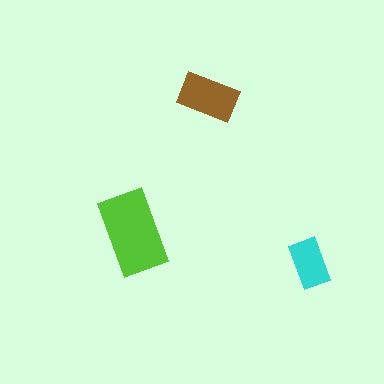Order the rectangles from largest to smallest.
the lime one, the brown one, the cyan one.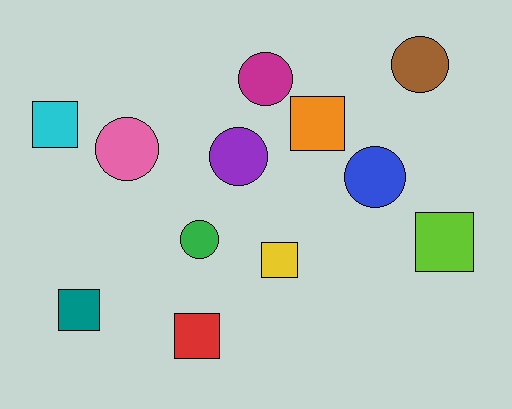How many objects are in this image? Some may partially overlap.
There are 12 objects.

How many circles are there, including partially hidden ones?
There are 6 circles.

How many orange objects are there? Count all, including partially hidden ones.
There is 1 orange object.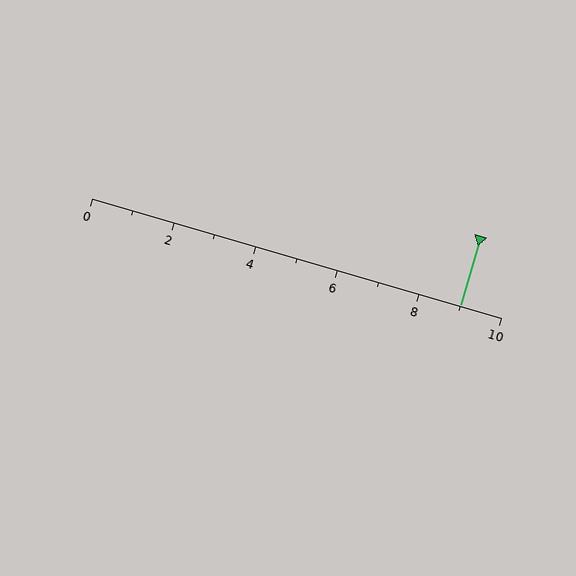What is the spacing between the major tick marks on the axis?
The major ticks are spaced 2 apart.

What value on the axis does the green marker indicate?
The marker indicates approximately 9.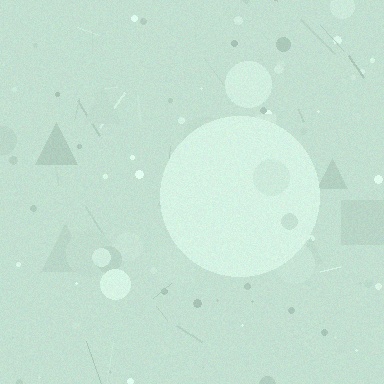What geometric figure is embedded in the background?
A circle is embedded in the background.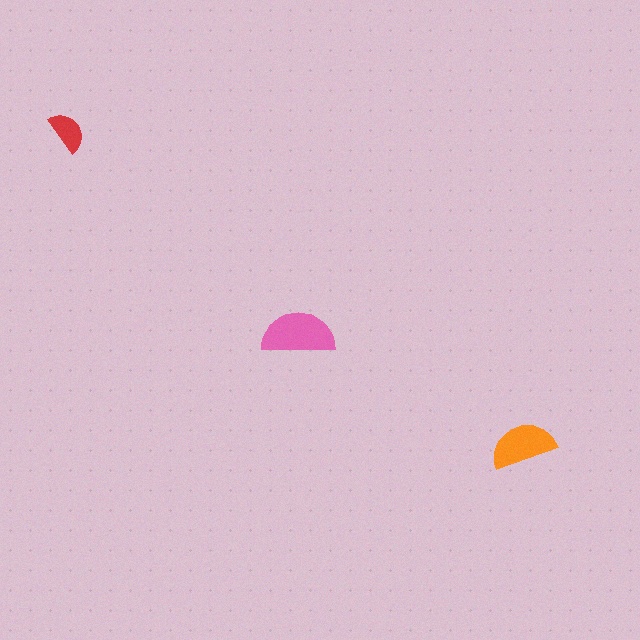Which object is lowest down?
The orange semicircle is bottommost.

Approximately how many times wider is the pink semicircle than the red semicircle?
About 1.5 times wider.